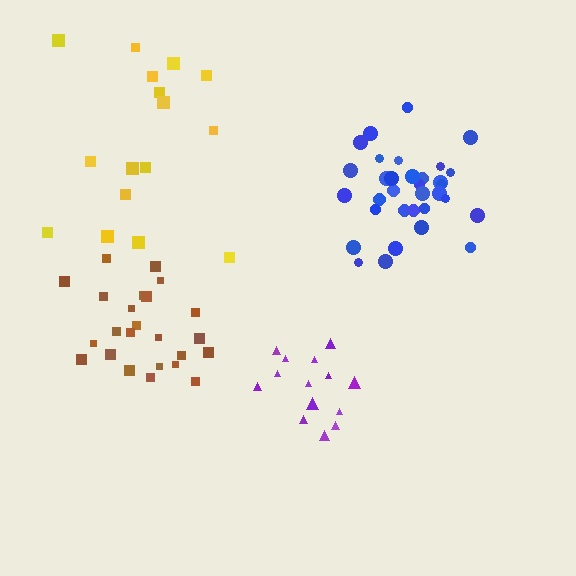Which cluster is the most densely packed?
Blue.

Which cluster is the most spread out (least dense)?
Yellow.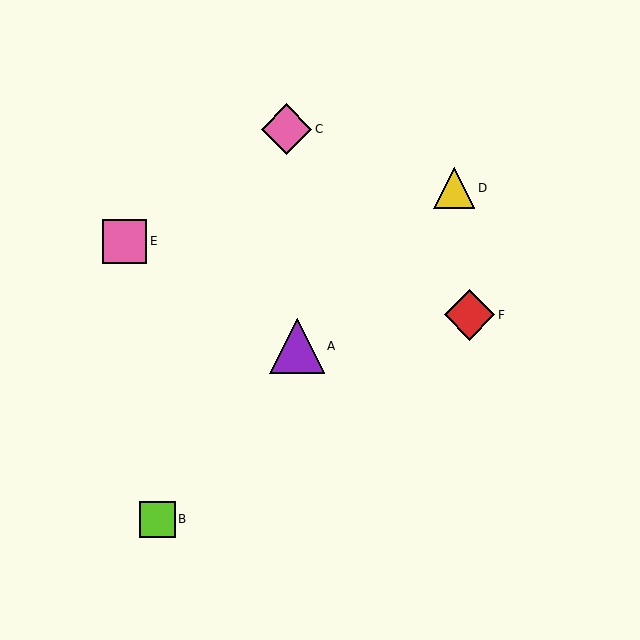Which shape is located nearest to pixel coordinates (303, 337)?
The purple triangle (labeled A) at (297, 346) is nearest to that location.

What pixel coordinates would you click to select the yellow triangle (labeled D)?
Click at (454, 188) to select the yellow triangle D.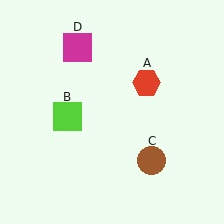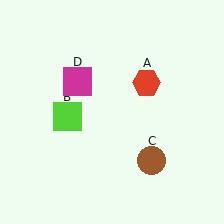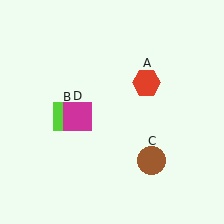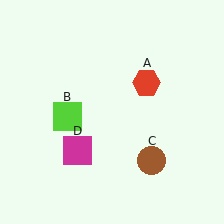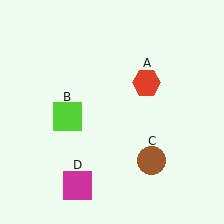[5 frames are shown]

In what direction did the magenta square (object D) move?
The magenta square (object D) moved down.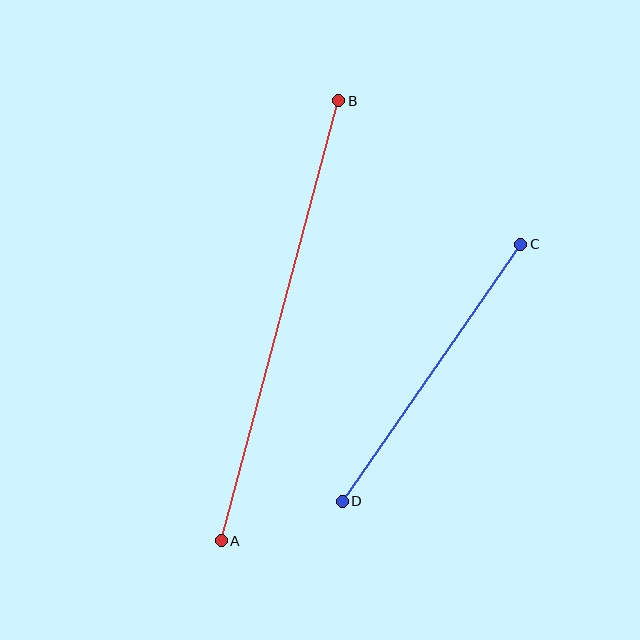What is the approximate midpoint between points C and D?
The midpoint is at approximately (432, 373) pixels.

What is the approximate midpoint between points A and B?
The midpoint is at approximately (280, 321) pixels.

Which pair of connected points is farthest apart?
Points A and B are farthest apart.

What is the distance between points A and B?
The distance is approximately 456 pixels.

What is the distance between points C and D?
The distance is approximately 313 pixels.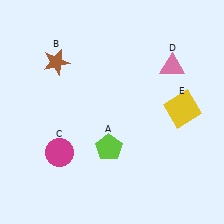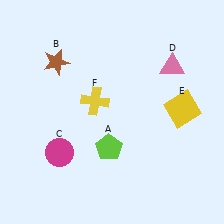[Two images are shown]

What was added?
A yellow cross (F) was added in Image 2.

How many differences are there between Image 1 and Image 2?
There is 1 difference between the two images.